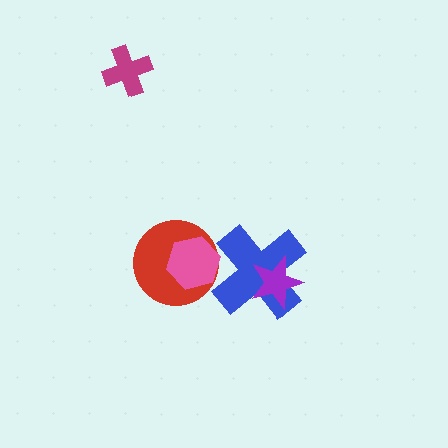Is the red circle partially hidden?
Yes, it is partially covered by another shape.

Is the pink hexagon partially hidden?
Yes, it is partially covered by another shape.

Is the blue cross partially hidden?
Yes, it is partially covered by another shape.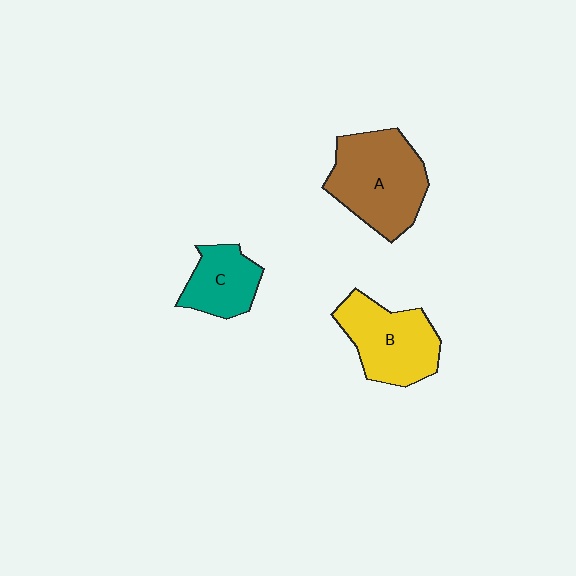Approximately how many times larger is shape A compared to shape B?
Approximately 1.2 times.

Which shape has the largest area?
Shape A (brown).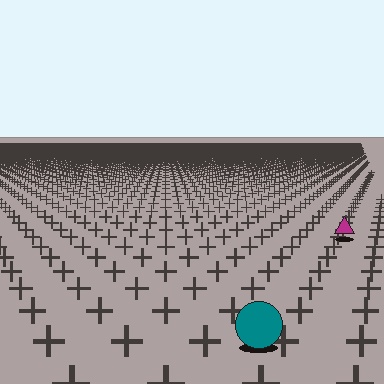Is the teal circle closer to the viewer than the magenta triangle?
Yes. The teal circle is closer — you can tell from the texture gradient: the ground texture is coarser near it.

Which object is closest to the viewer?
The teal circle is closest. The texture marks near it are larger and more spread out.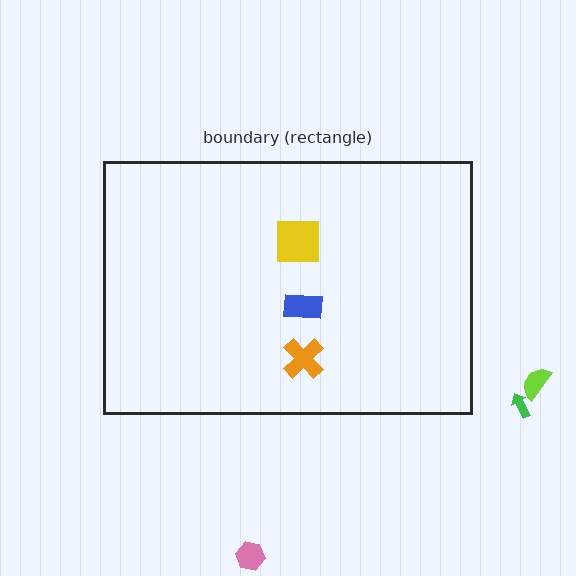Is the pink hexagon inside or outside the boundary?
Outside.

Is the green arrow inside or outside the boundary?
Outside.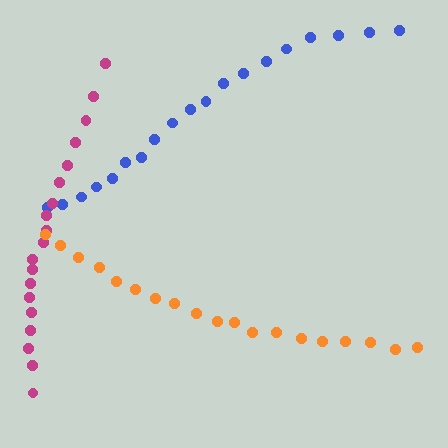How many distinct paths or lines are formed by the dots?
There are 3 distinct paths.